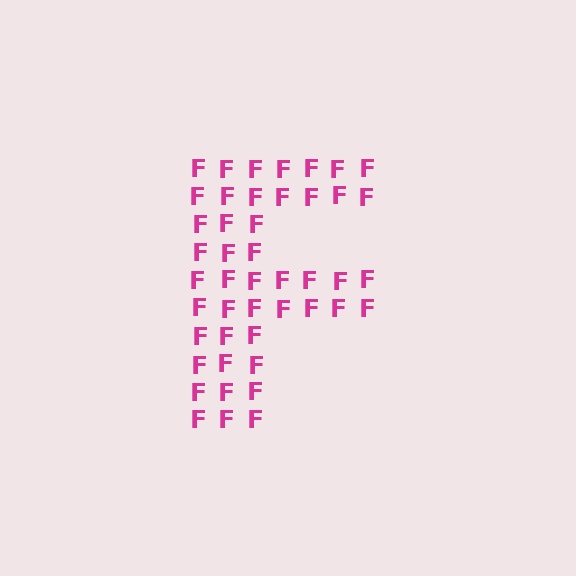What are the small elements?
The small elements are letter F's.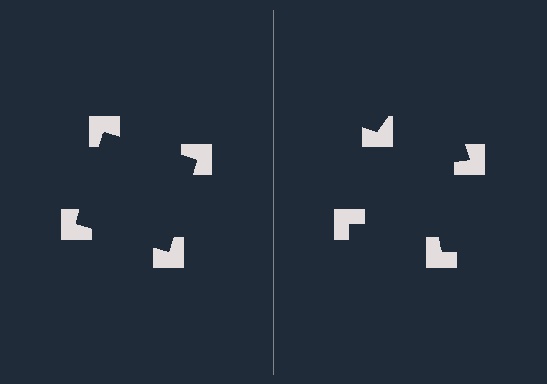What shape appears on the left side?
An illusory square.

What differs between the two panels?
The notched squares are positioned identically on both sides; only the wedge orientations differ. On the left they align to a square; on the right they are misaligned.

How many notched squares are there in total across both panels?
8 — 4 on each side.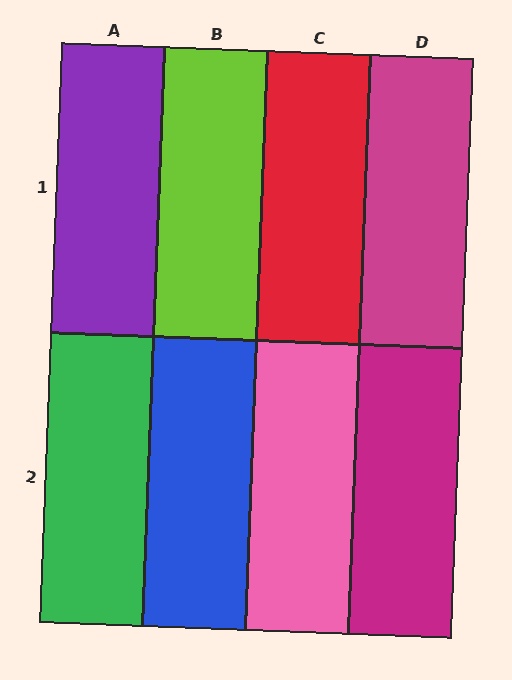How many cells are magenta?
2 cells are magenta.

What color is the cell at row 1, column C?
Red.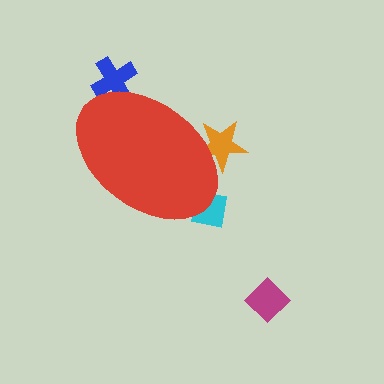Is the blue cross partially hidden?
Yes, the blue cross is partially hidden behind the red ellipse.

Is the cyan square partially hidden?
Yes, the cyan square is partially hidden behind the red ellipse.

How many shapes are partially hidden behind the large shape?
3 shapes are partially hidden.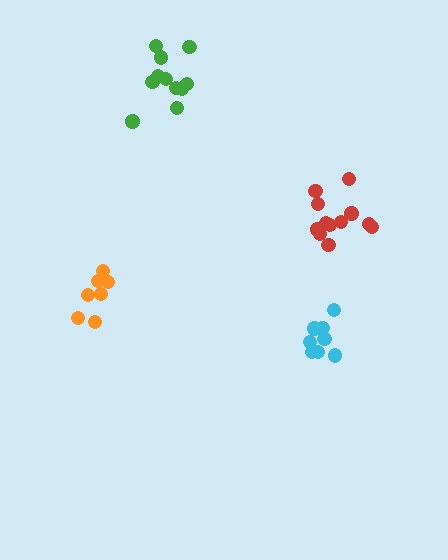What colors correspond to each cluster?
The clusters are colored: cyan, green, orange, red.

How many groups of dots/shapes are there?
There are 4 groups.